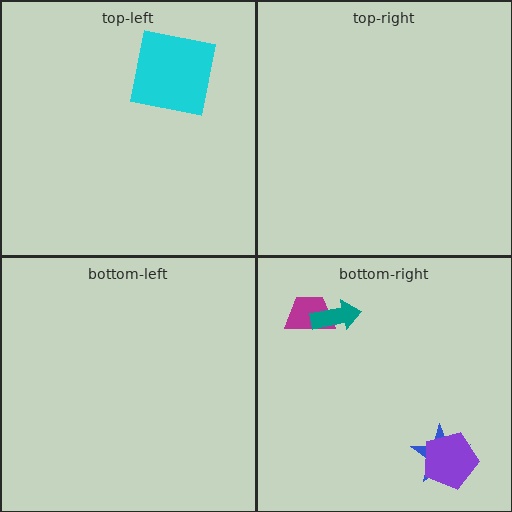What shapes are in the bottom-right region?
The blue star, the magenta trapezoid, the purple pentagon, the teal arrow.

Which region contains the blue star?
The bottom-right region.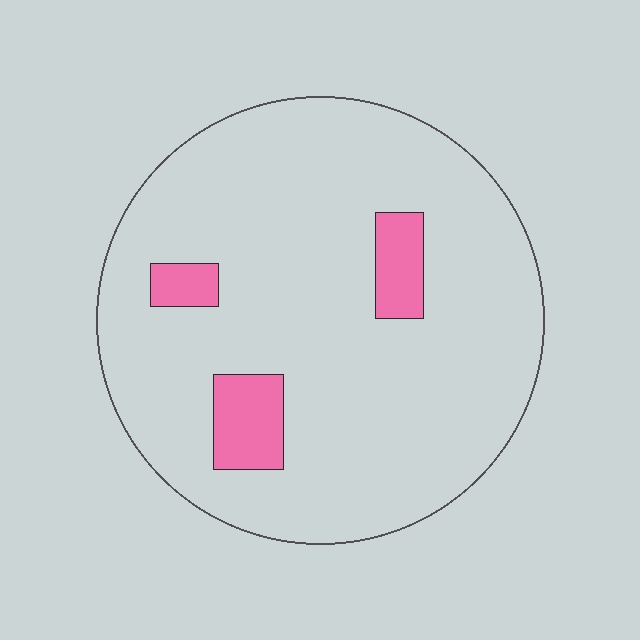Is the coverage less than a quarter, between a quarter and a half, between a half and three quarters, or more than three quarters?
Less than a quarter.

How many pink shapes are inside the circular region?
3.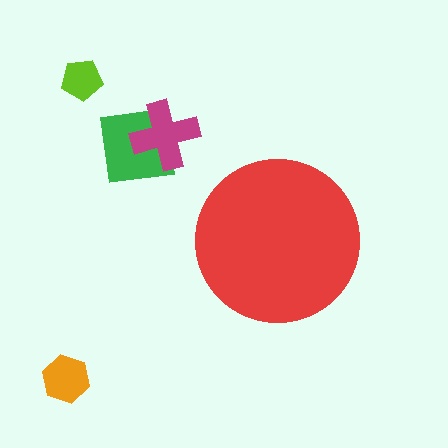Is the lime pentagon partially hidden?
No, the lime pentagon is fully visible.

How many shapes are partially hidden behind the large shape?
0 shapes are partially hidden.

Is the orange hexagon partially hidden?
No, the orange hexagon is fully visible.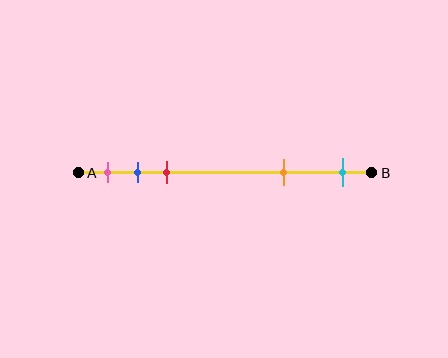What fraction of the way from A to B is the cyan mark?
The cyan mark is approximately 90% (0.9) of the way from A to B.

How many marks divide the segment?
There are 5 marks dividing the segment.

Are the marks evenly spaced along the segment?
No, the marks are not evenly spaced.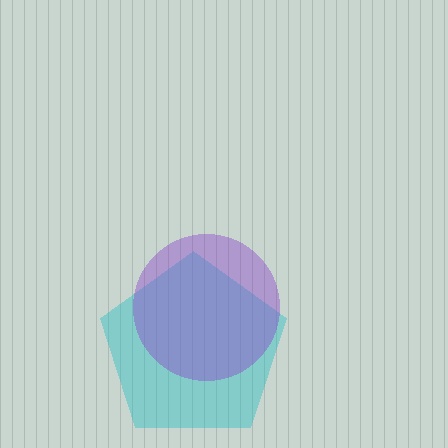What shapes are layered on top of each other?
The layered shapes are: a cyan pentagon, a purple circle.